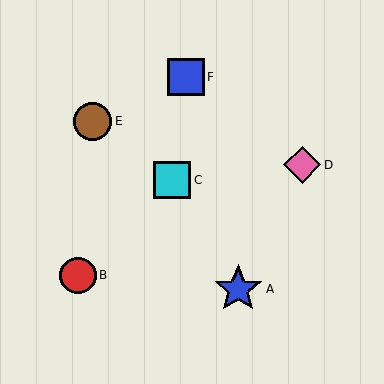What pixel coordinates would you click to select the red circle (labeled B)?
Click at (78, 275) to select the red circle B.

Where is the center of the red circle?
The center of the red circle is at (78, 275).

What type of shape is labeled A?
Shape A is a blue star.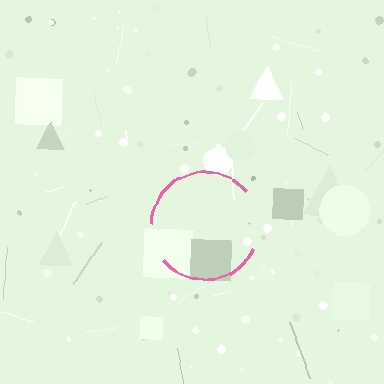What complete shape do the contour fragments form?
The contour fragments form a circle.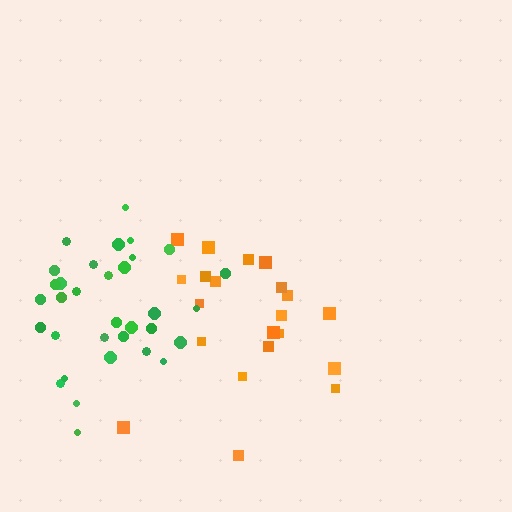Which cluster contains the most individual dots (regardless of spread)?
Green (33).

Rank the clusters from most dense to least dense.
green, orange.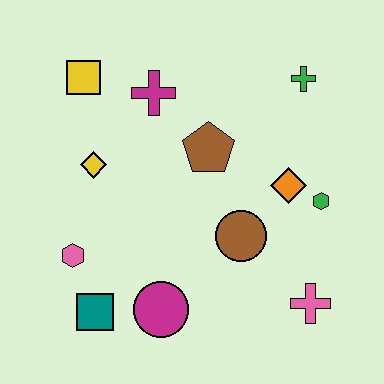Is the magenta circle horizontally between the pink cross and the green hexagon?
No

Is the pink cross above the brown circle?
No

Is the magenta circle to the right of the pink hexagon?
Yes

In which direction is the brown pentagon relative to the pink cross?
The brown pentagon is above the pink cross.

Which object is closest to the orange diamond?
The green hexagon is closest to the orange diamond.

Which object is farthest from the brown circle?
The yellow square is farthest from the brown circle.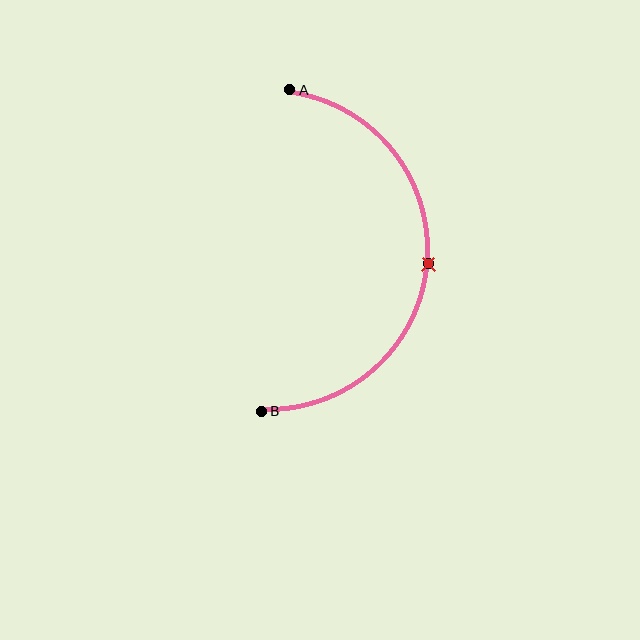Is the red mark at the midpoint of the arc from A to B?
Yes. The red mark lies on the arc at equal arc-length from both A and B — it is the arc midpoint.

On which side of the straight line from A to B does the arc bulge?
The arc bulges to the right of the straight line connecting A and B.